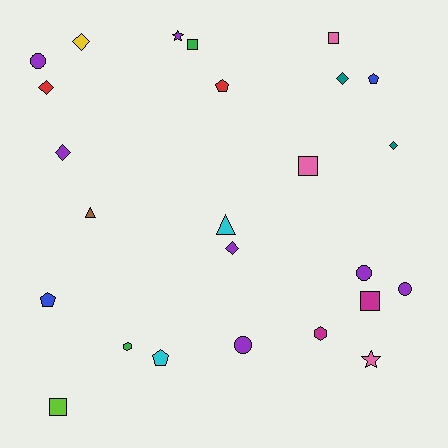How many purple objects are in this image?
There are 7 purple objects.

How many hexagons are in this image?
There are 2 hexagons.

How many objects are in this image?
There are 25 objects.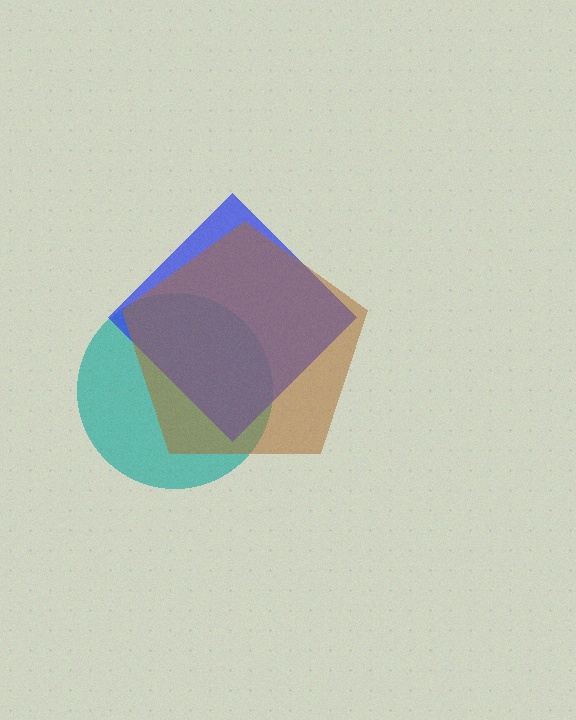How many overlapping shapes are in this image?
There are 3 overlapping shapes in the image.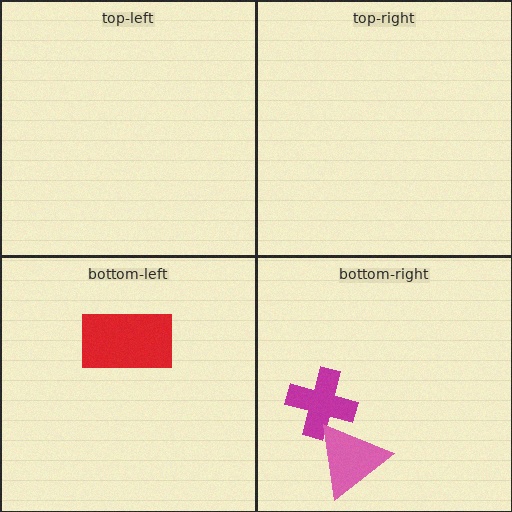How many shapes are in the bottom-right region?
2.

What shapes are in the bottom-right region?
The magenta cross, the pink triangle.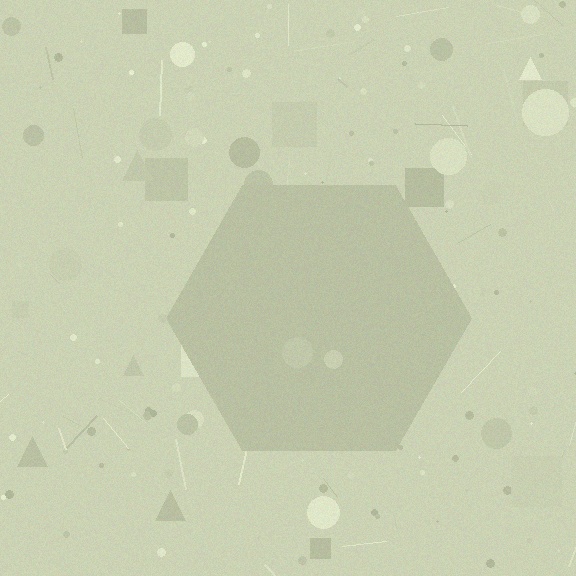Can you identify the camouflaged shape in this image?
The camouflaged shape is a hexagon.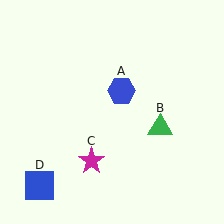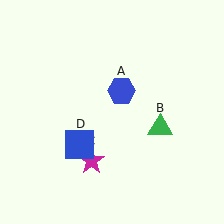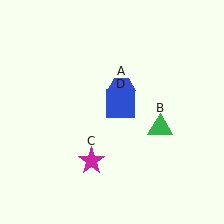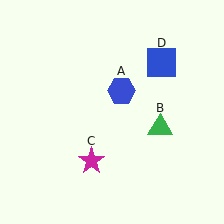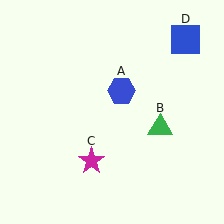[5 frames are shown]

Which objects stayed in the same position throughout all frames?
Blue hexagon (object A) and green triangle (object B) and magenta star (object C) remained stationary.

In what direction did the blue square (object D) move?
The blue square (object D) moved up and to the right.